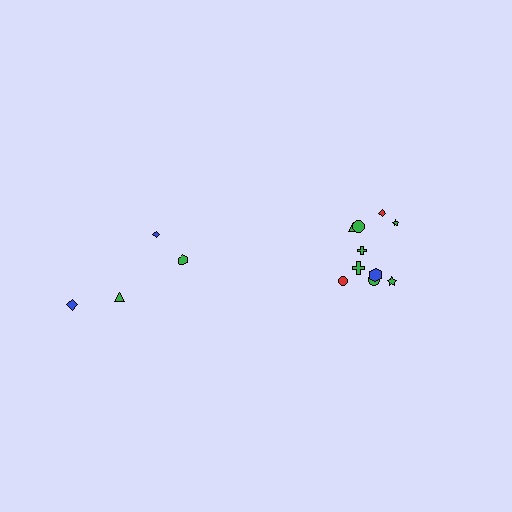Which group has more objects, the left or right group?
The right group.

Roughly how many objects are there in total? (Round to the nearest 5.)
Roughly 15 objects in total.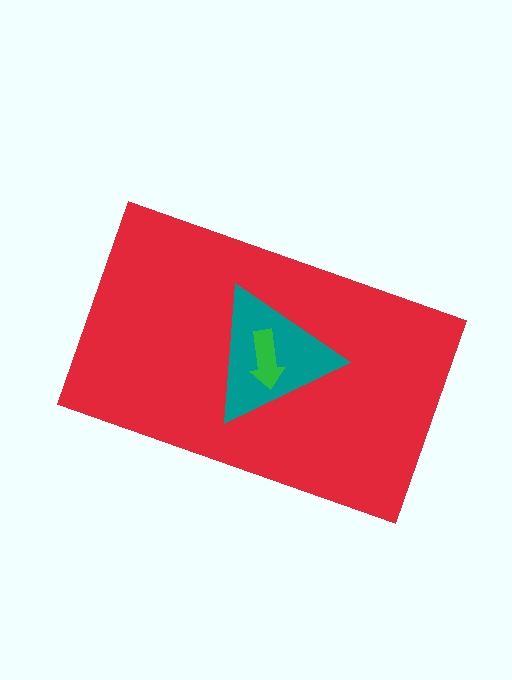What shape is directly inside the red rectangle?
The teal triangle.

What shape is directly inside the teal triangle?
The green arrow.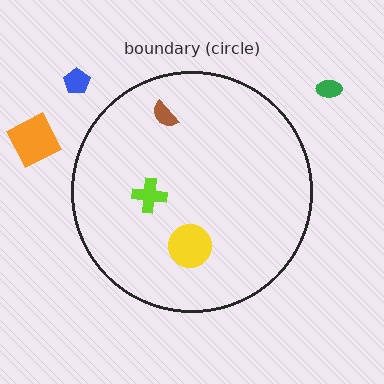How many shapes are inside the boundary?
3 inside, 3 outside.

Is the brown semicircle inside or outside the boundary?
Inside.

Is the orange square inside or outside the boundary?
Outside.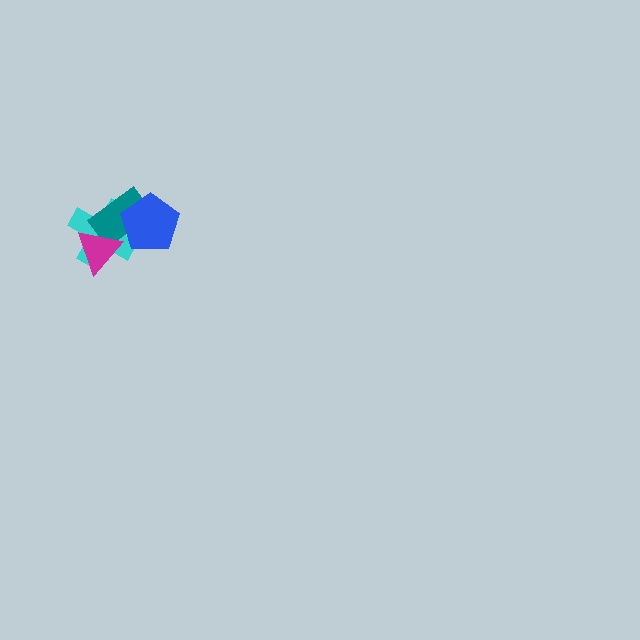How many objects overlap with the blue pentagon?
2 objects overlap with the blue pentagon.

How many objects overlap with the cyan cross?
3 objects overlap with the cyan cross.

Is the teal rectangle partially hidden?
Yes, it is partially covered by another shape.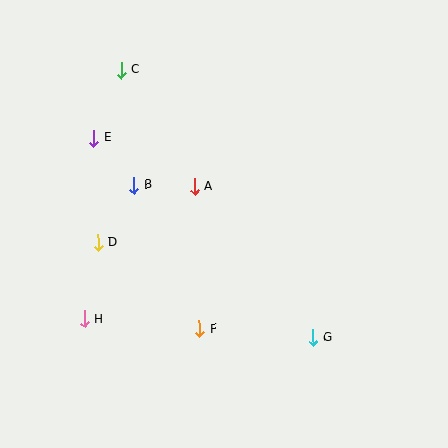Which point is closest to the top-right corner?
Point A is closest to the top-right corner.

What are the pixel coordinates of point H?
Point H is at (84, 319).